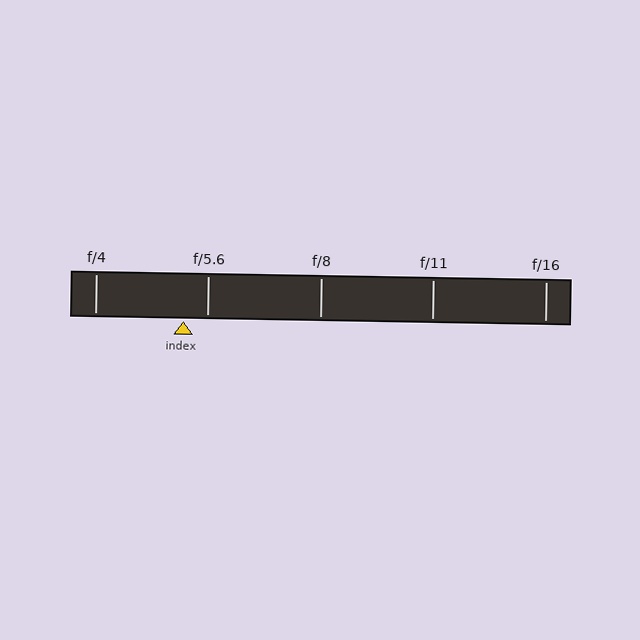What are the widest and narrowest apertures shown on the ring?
The widest aperture shown is f/4 and the narrowest is f/16.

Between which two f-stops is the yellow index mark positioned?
The index mark is between f/4 and f/5.6.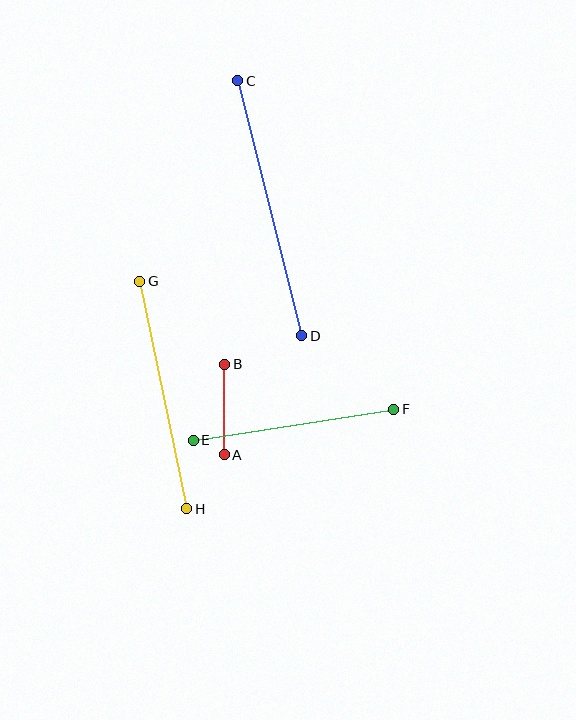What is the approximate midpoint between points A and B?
The midpoint is at approximately (225, 409) pixels.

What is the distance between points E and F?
The distance is approximately 203 pixels.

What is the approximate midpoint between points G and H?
The midpoint is at approximately (163, 395) pixels.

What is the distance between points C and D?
The distance is approximately 263 pixels.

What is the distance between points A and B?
The distance is approximately 90 pixels.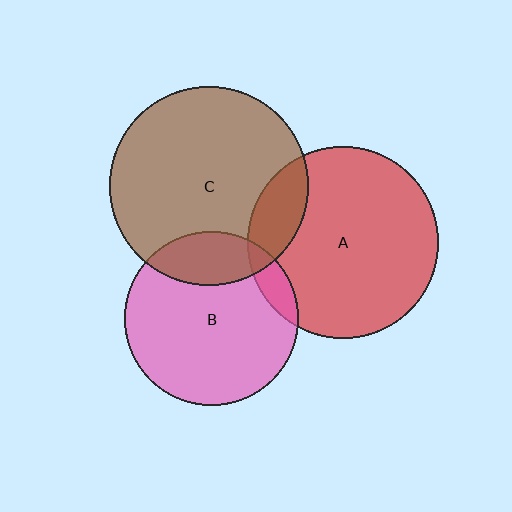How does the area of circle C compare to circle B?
Approximately 1.3 times.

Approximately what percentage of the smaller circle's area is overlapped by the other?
Approximately 10%.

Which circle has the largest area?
Circle C (brown).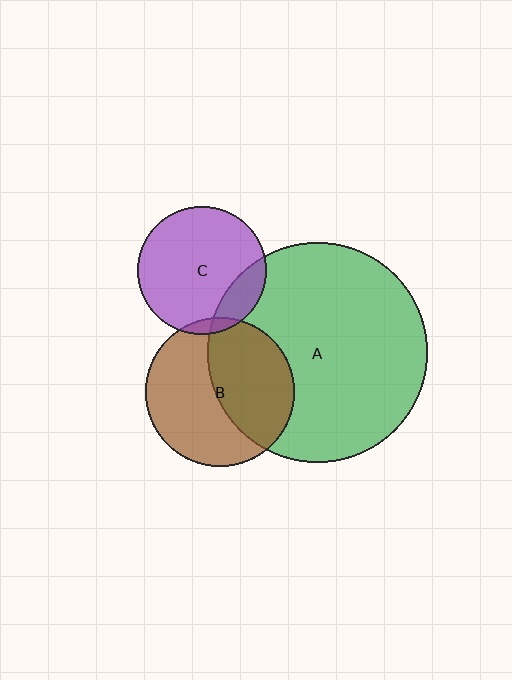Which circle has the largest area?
Circle A (green).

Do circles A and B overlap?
Yes.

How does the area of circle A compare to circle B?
Approximately 2.2 times.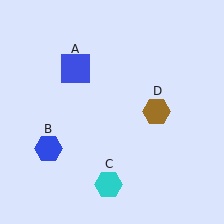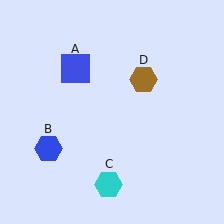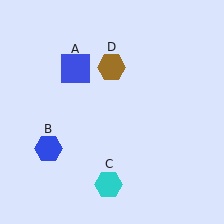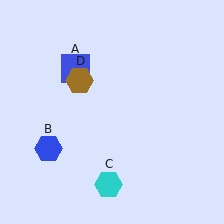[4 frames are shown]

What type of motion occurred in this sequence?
The brown hexagon (object D) rotated counterclockwise around the center of the scene.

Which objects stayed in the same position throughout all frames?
Blue square (object A) and blue hexagon (object B) and cyan hexagon (object C) remained stationary.